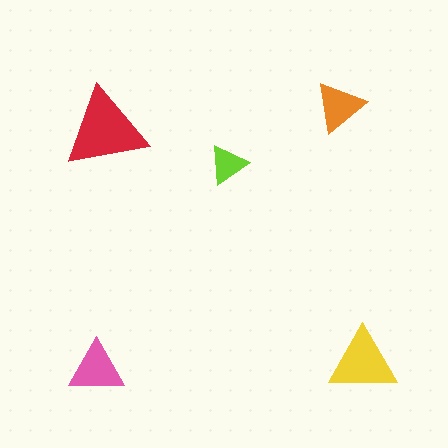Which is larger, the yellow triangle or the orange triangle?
The yellow one.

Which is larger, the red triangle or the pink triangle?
The red one.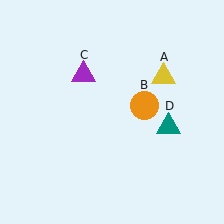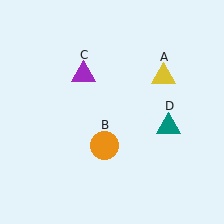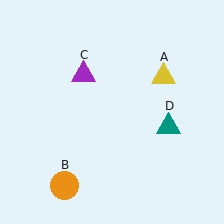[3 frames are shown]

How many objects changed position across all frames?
1 object changed position: orange circle (object B).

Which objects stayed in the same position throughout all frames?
Yellow triangle (object A) and purple triangle (object C) and teal triangle (object D) remained stationary.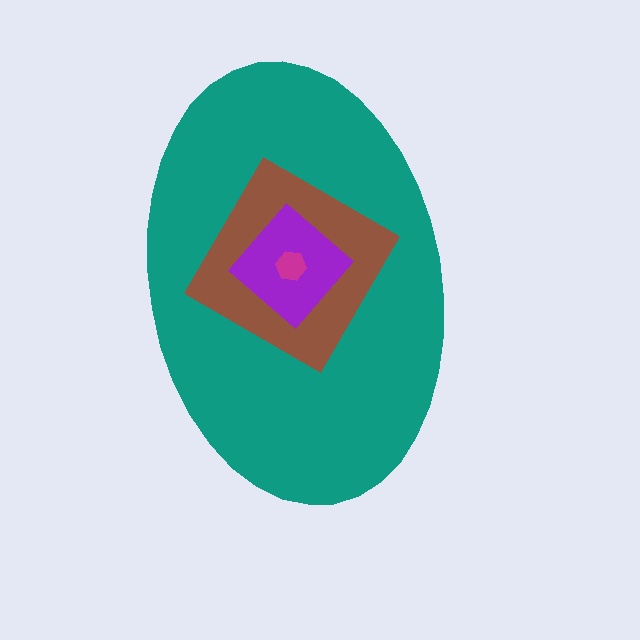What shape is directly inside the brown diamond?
The purple diamond.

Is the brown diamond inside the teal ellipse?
Yes.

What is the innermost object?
The magenta hexagon.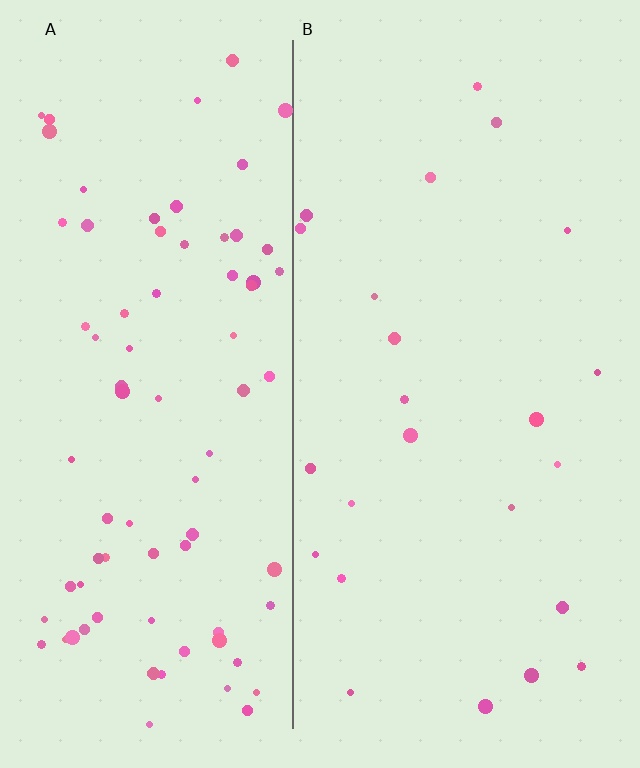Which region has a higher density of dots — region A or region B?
A (the left).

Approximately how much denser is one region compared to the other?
Approximately 3.3× — region A over region B.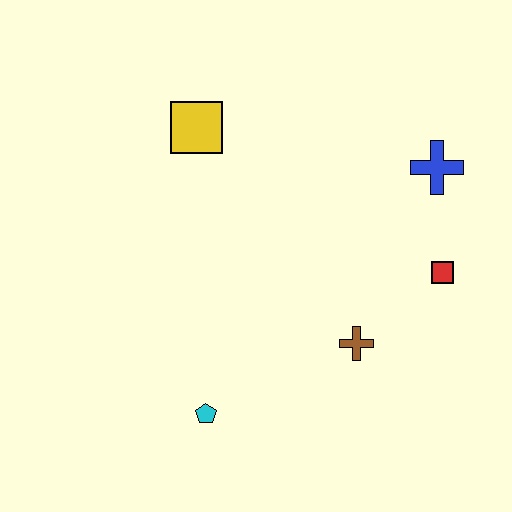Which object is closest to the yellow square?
The blue cross is closest to the yellow square.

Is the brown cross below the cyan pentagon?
No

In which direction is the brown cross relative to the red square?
The brown cross is to the left of the red square.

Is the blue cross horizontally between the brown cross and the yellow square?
No